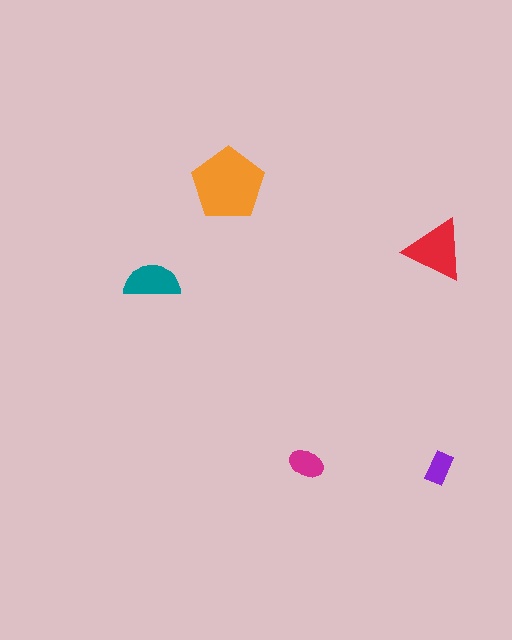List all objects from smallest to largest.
The purple rectangle, the magenta ellipse, the teal semicircle, the red triangle, the orange pentagon.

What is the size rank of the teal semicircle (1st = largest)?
3rd.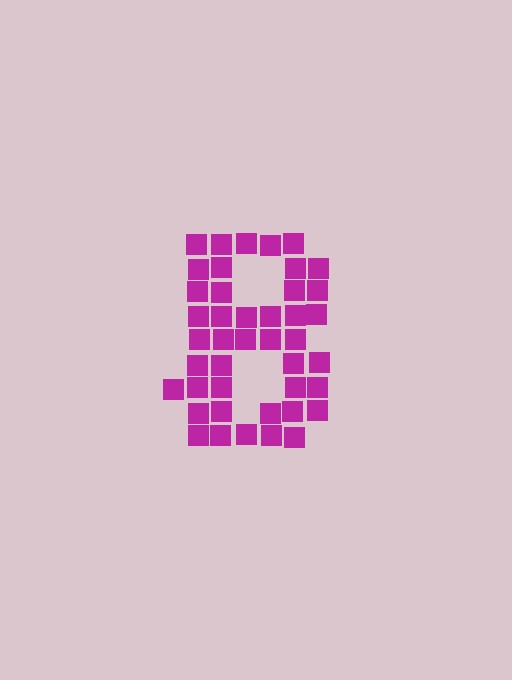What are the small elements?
The small elements are squares.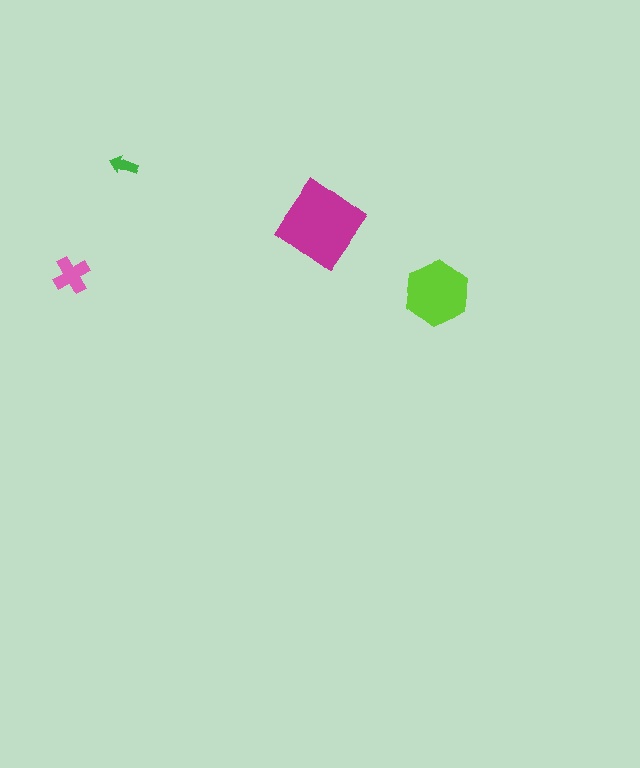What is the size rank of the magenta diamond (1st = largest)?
1st.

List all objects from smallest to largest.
The green arrow, the pink cross, the lime hexagon, the magenta diamond.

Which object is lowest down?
The lime hexagon is bottommost.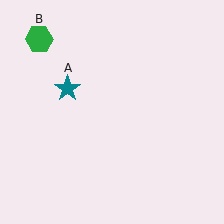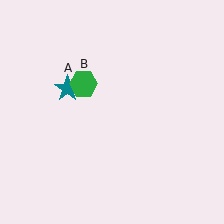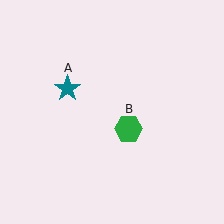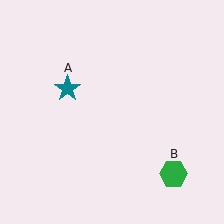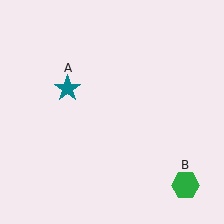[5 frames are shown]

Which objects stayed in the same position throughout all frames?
Teal star (object A) remained stationary.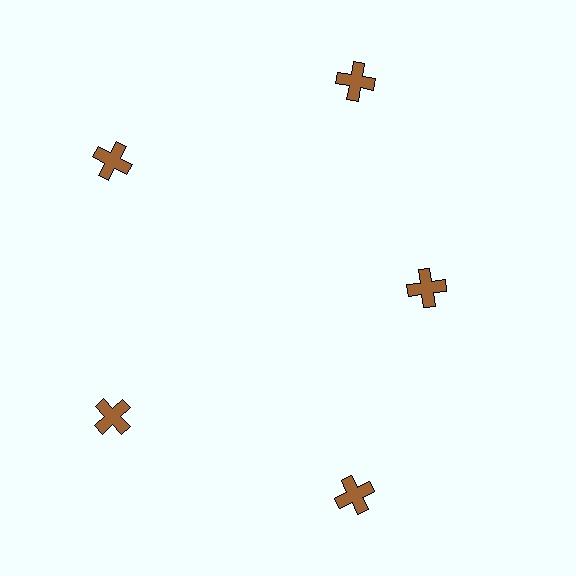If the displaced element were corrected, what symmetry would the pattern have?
It would have 5-fold rotational symmetry — the pattern would map onto itself every 72 degrees.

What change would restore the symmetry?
The symmetry would be restored by moving it outward, back onto the ring so that all 5 crosses sit at equal angles and equal distance from the center.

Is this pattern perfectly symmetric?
No. The 5 brown crosses are arranged in a ring, but one element near the 3 o'clock position is pulled inward toward the center, breaking the 5-fold rotational symmetry.